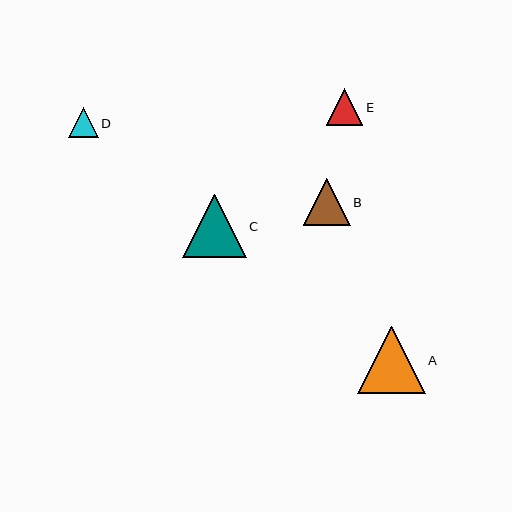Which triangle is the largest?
Triangle A is the largest with a size of approximately 67 pixels.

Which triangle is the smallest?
Triangle D is the smallest with a size of approximately 30 pixels.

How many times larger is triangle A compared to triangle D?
Triangle A is approximately 2.2 times the size of triangle D.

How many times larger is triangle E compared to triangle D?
Triangle E is approximately 1.2 times the size of triangle D.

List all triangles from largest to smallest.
From largest to smallest: A, C, B, E, D.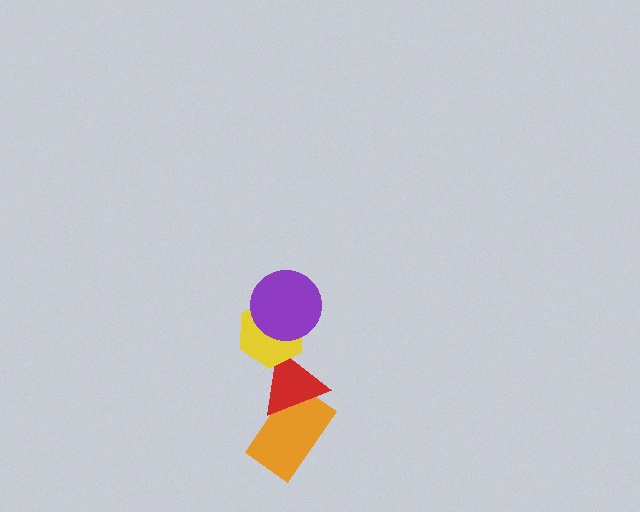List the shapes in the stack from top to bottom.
From top to bottom: the purple circle, the yellow hexagon, the red triangle, the orange rectangle.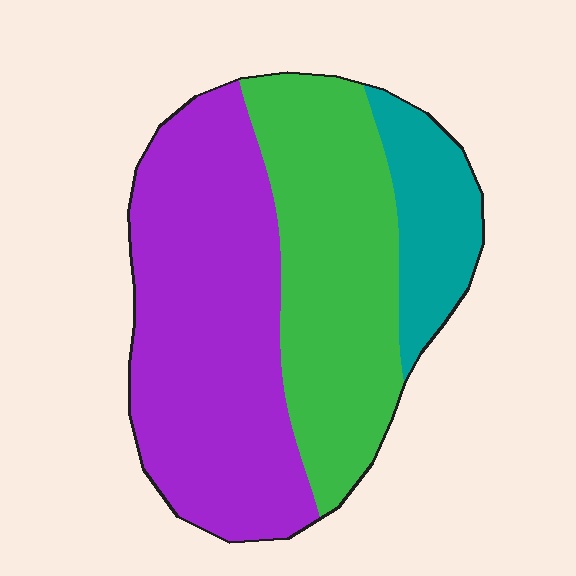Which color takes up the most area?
Purple, at roughly 50%.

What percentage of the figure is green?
Green covers about 35% of the figure.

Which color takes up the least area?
Teal, at roughly 15%.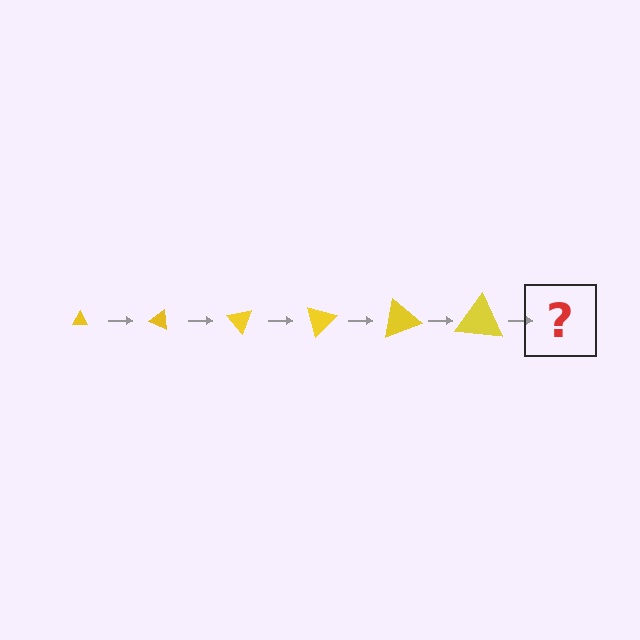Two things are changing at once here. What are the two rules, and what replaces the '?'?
The two rules are that the triangle grows larger each step and it rotates 25 degrees each step. The '?' should be a triangle, larger than the previous one and rotated 150 degrees from the start.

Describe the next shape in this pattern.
It should be a triangle, larger than the previous one and rotated 150 degrees from the start.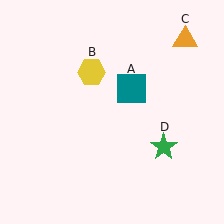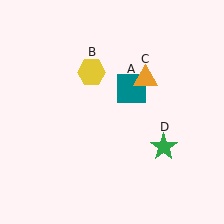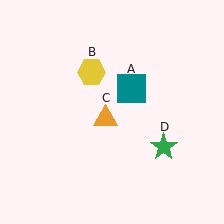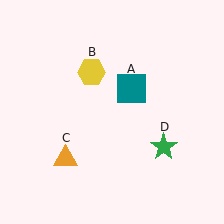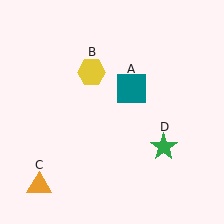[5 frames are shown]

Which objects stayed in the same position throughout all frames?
Teal square (object A) and yellow hexagon (object B) and green star (object D) remained stationary.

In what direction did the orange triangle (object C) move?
The orange triangle (object C) moved down and to the left.